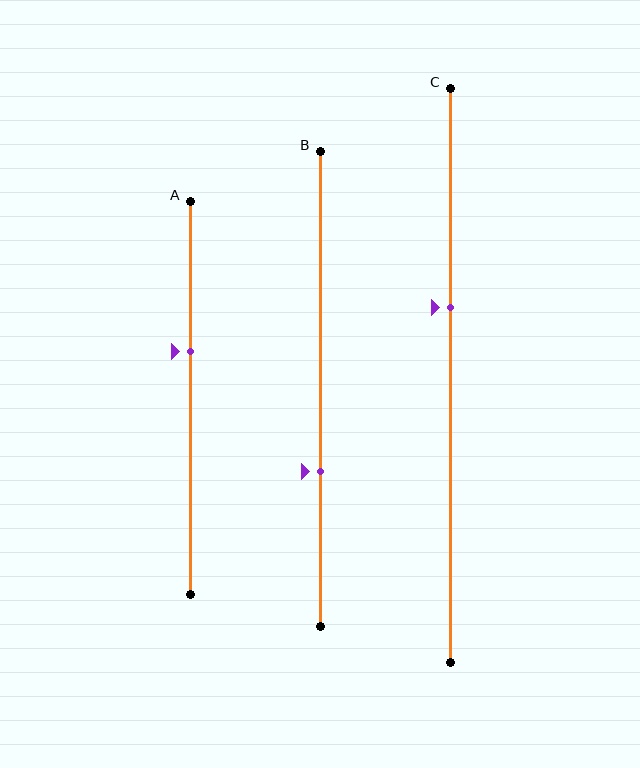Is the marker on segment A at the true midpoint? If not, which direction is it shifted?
No, the marker on segment A is shifted upward by about 12% of the segment length.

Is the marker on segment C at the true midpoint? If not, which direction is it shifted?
No, the marker on segment C is shifted upward by about 12% of the segment length.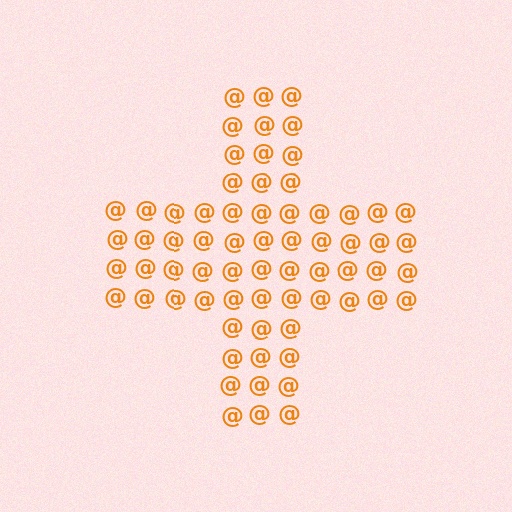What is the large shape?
The large shape is a cross.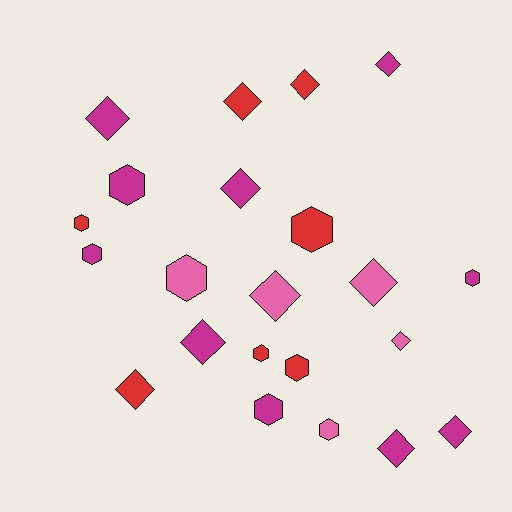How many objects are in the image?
There are 22 objects.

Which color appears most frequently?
Magenta, with 10 objects.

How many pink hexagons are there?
There are 2 pink hexagons.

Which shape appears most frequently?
Diamond, with 12 objects.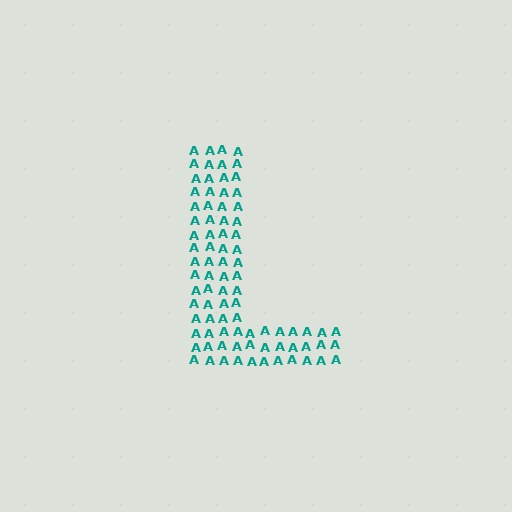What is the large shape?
The large shape is the letter L.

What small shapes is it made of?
It is made of small letter A's.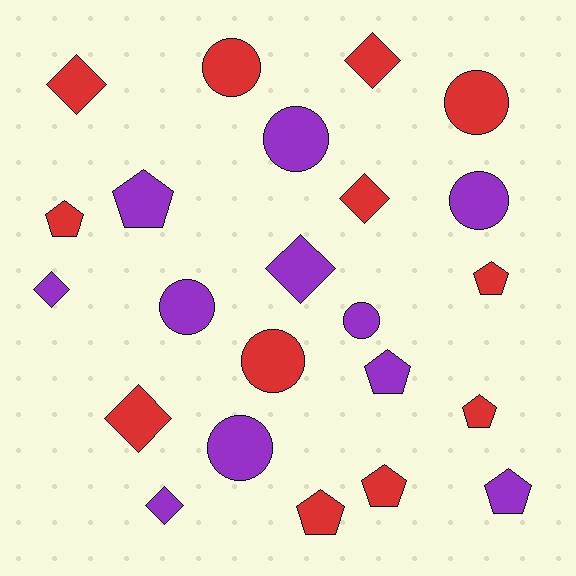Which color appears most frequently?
Red, with 12 objects.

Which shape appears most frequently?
Circle, with 8 objects.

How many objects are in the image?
There are 23 objects.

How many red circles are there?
There are 3 red circles.